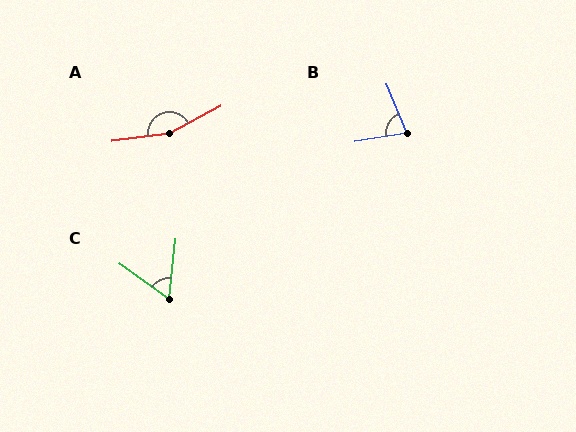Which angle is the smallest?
C, at approximately 60 degrees.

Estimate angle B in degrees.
Approximately 77 degrees.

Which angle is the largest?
A, at approximately 159 degrees.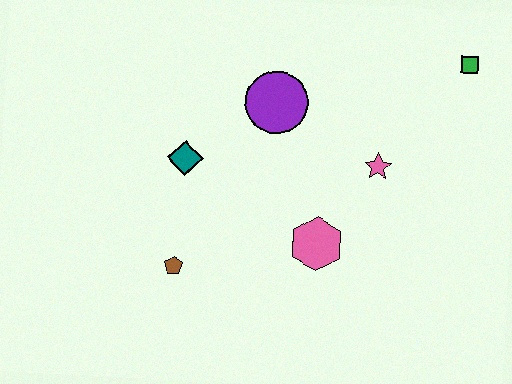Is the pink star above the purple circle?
No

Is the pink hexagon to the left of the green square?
Yes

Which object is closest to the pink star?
The pink hexagon is closest to the pink star.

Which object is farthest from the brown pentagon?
The green square is farthest from the brown pentagon.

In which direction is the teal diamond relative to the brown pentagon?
The teal diamond is above the brown pentagon.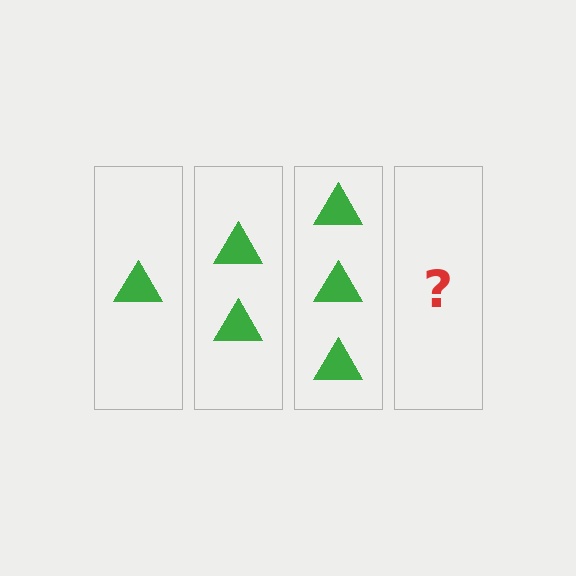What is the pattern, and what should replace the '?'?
The pattern is that each step adds one more triangle. The '?' should be 4 triangles.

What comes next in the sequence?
The next element should be 4 triangles.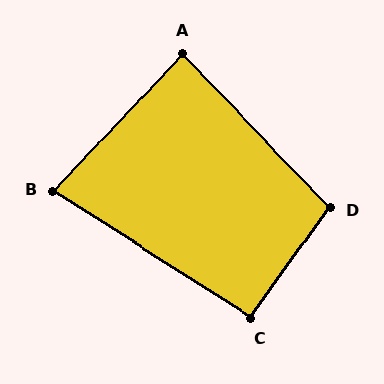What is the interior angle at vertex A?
Approximately 87 degrees (approximately right).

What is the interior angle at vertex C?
Approximately 93 degrees (approximately right).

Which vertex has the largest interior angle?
D, at approximately 101 degrees.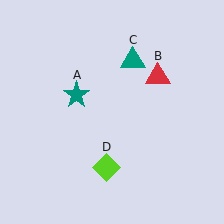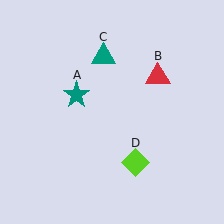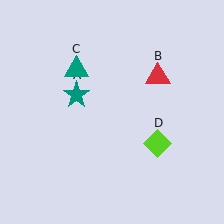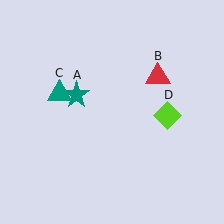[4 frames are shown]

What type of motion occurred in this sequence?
The teal triangle (object C), lime diamond (object D) rotated counterclockwise around the center of the scene.